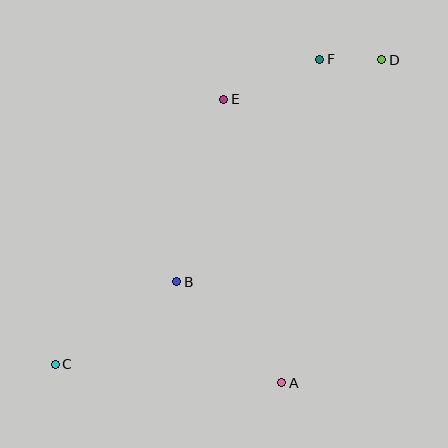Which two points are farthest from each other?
Points C and D are farthest from each other.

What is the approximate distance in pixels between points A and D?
The distance between A and D is approximately 338 pixels.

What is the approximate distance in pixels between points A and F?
The distance between A and F is approximately 326 pixels.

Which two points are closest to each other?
Points D and F are closest to each other.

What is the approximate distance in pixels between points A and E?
The distance between A and E is approximately 289 pixels.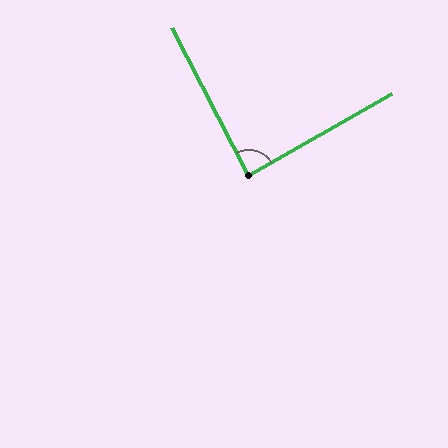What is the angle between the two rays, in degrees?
Approximately 88 degrees.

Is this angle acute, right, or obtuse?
It is approximately a right angle.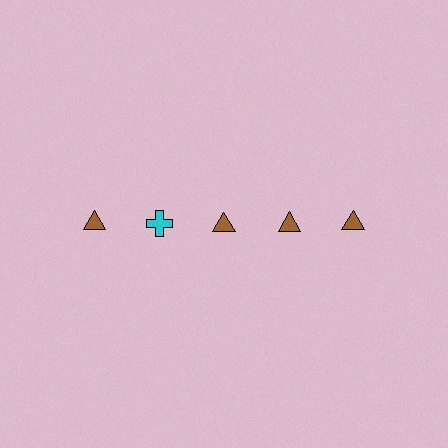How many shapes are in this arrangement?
There are 5 shapes arranged in a grid pattern.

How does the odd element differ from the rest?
It differs in both color (cyan instead of brown) and shape (cross instead of triangle).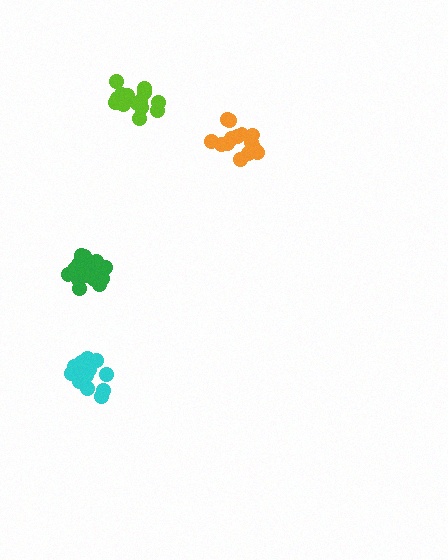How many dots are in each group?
Group 1: 14 dots, Group 2: 17 dots, Group 3: 18 dots, Group 4: 16 dots (65 total).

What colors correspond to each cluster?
The clusters are colored: orange, green, cyan, lime.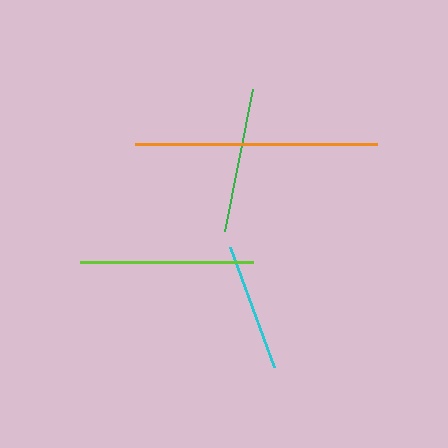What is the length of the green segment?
The green segment is approximately 144 pixels long.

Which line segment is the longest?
The orange line is the longest at approximately 242 pixels.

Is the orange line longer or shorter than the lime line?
The orange line is longer than the lime line.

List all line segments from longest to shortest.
From longest to shortest: orange, lime, green, cyan.